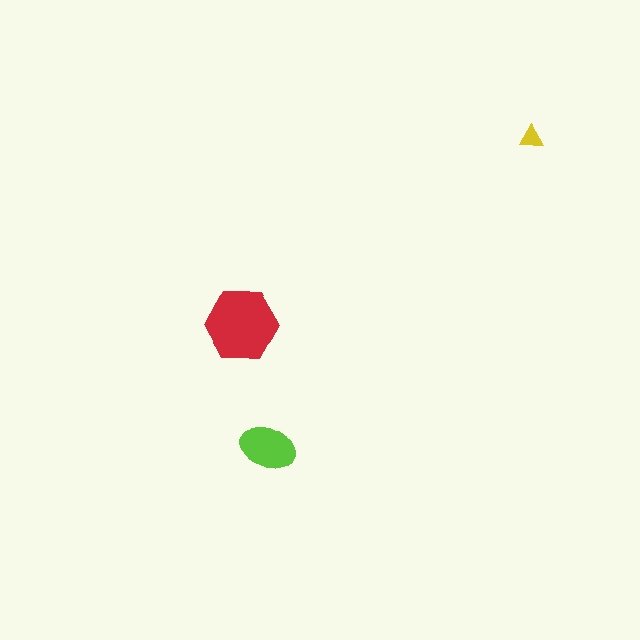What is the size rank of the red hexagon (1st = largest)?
1st.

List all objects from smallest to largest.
The yellow triangle, the lime ellipse, the red hexagon.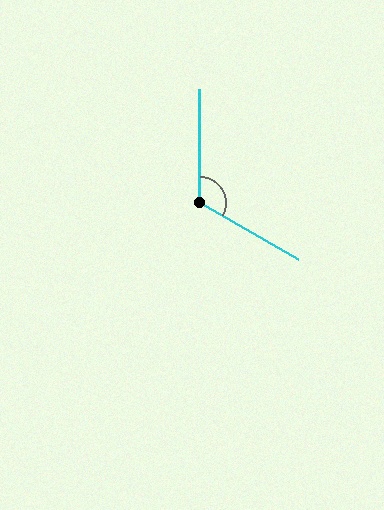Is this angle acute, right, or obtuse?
It is obtuse.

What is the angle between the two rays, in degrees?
Approximately 120 degrees.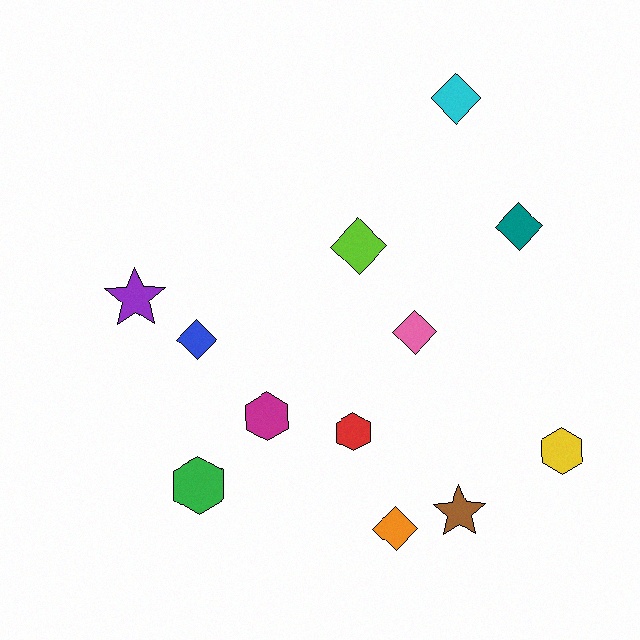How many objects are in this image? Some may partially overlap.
There are 12 objects.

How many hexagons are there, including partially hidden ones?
There are 4 hexagons.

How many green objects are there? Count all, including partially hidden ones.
There is 1 green object.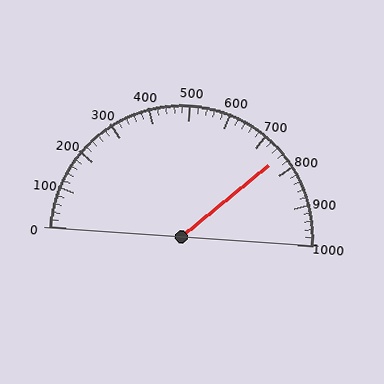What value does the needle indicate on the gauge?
The needle indicates approximately 760.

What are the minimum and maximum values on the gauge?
The gauge ranges from 0 to 1000.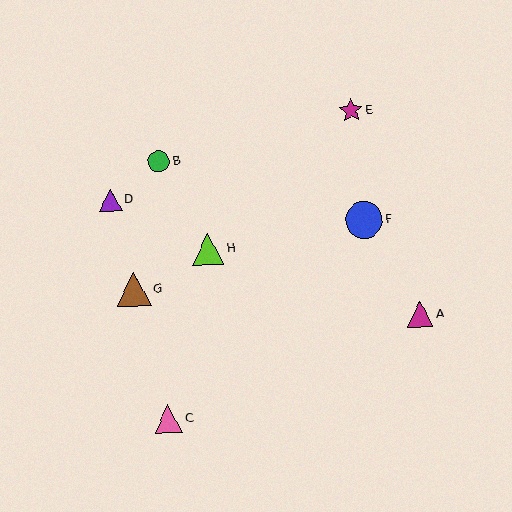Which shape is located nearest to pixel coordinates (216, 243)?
The lime triangle (labeled H) at (208, 249) is nearest to that location.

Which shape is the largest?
The blue circle (labeled F) is the largest.